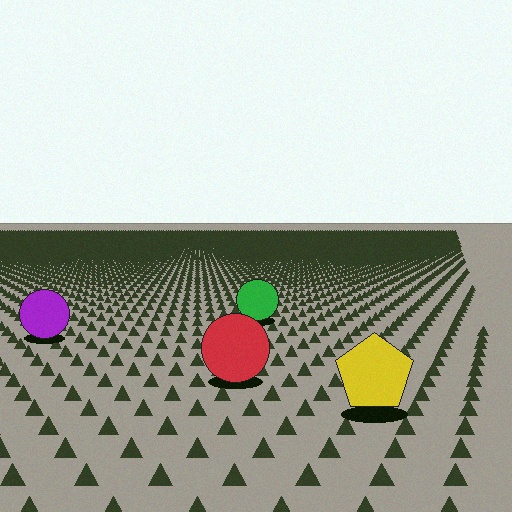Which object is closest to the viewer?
The yellow pentagon is closest. The texture marks near it are larger and more spread out.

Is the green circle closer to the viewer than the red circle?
No. The red circle is closer — you can tell from the texture gradient: the ground texture is coarser near it.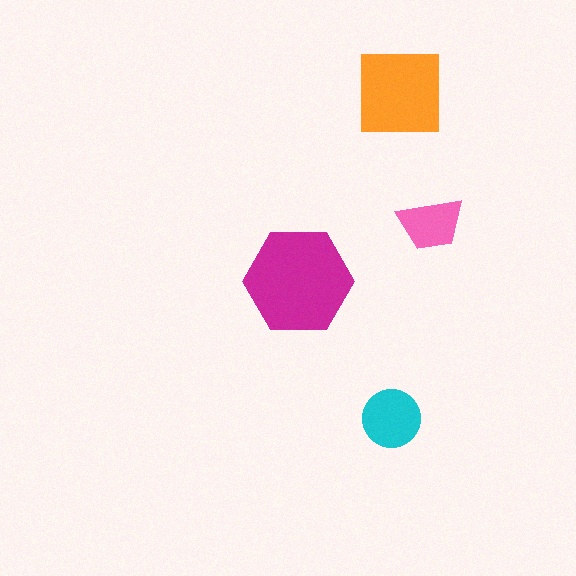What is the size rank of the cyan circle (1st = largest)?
3rd.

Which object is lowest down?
The cyan circle is bottommost.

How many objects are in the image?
There are 4 objects in the image.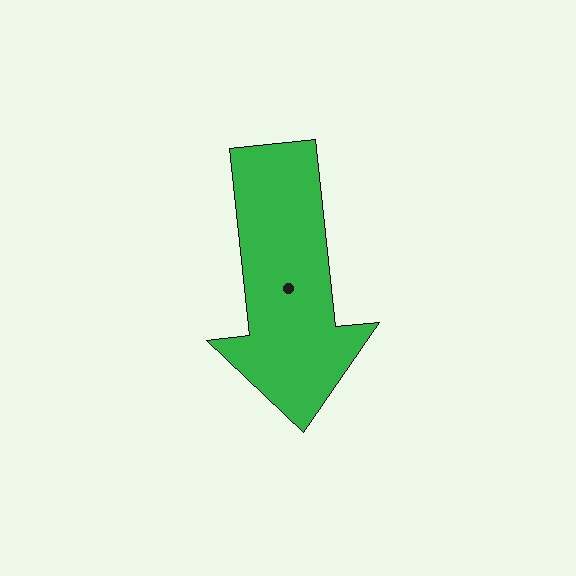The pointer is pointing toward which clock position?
Roughly 6 o'clock.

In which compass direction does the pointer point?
South.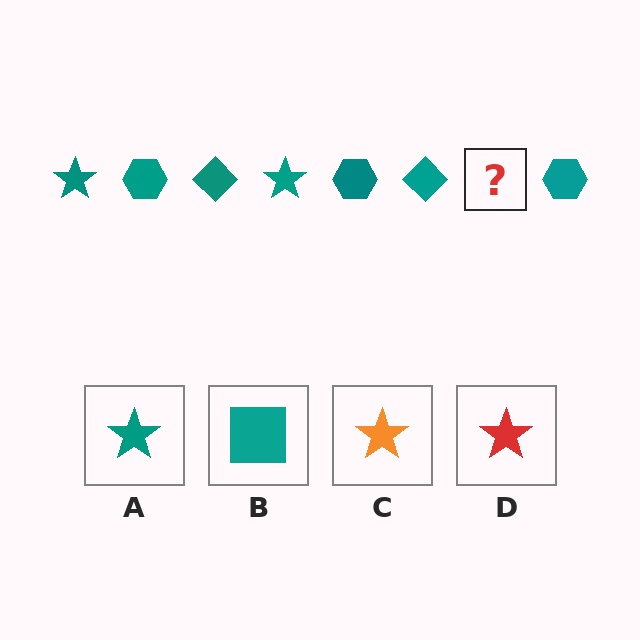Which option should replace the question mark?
Option A.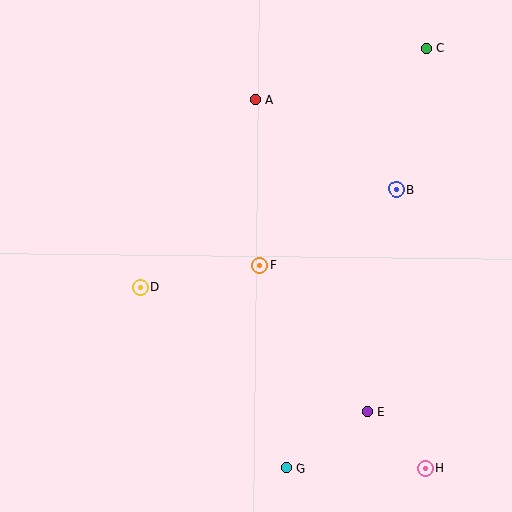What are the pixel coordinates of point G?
Point G is at (286, 468).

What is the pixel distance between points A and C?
The distance between A and C is 179 pixels.